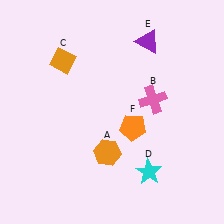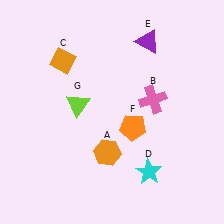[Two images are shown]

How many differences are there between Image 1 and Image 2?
There is 1 difference between the two images.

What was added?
A lime triangle (G) was added in Image 2.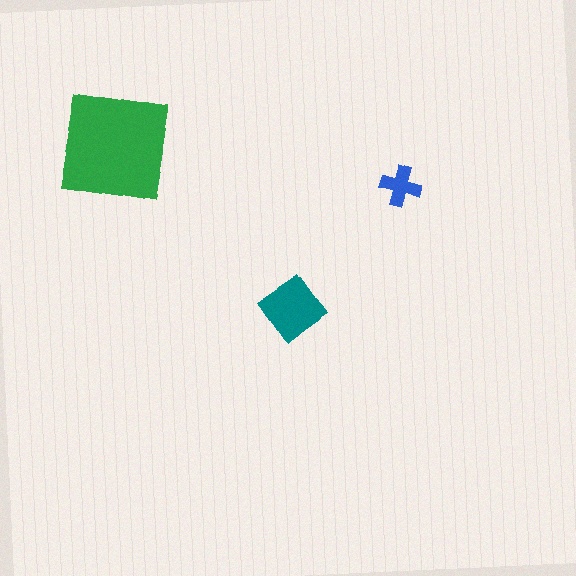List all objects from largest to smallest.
The green square, the teal diamond, the blue cross.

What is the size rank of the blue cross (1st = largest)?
3rd.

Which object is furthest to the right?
The blue cross is rightmost.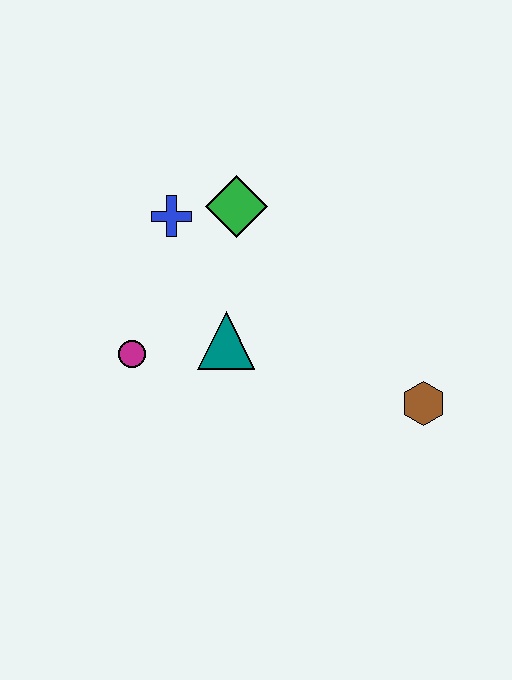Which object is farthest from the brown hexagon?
The blue cross is farthest from the brown hexagon.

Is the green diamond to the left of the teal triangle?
No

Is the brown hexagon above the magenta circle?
No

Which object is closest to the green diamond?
The blue cross is closest to the green diamond.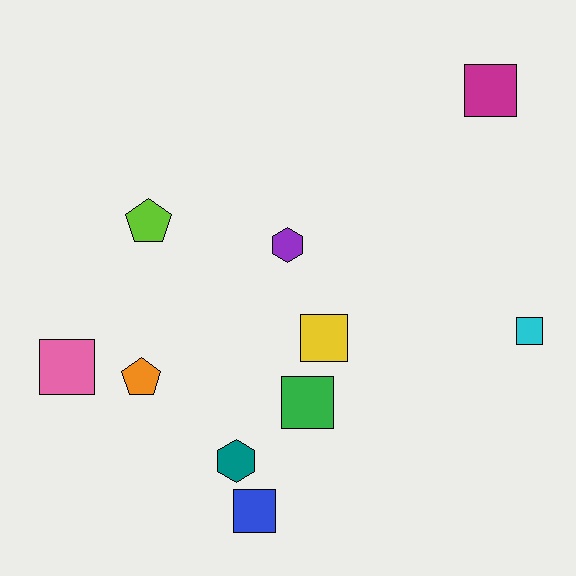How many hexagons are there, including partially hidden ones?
There are 2 hexagons.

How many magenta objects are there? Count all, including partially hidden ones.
There is 1 magenta object.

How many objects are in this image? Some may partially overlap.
There are 10 objects.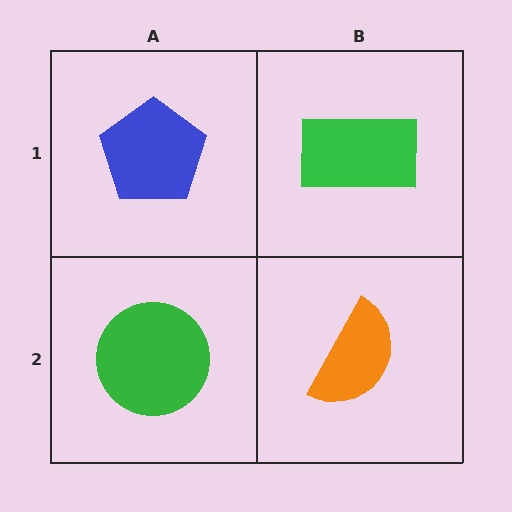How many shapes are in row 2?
2 shapes.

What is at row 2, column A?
A green circle.